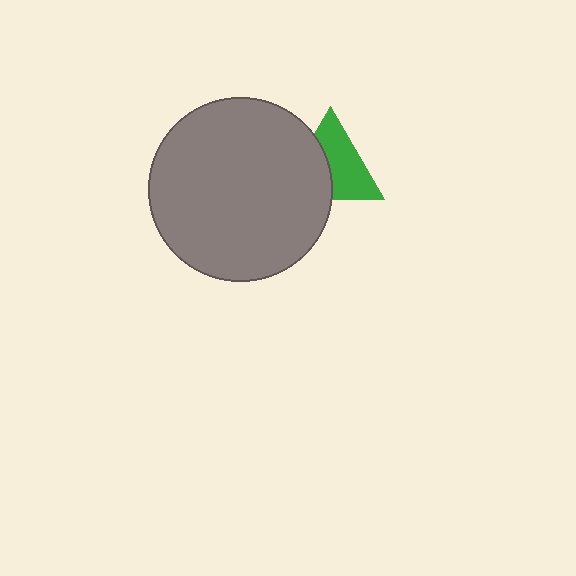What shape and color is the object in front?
The object in front is a gray circle.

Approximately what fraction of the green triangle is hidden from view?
Roughly 42% of the green triangle is hidden behind the gray circle.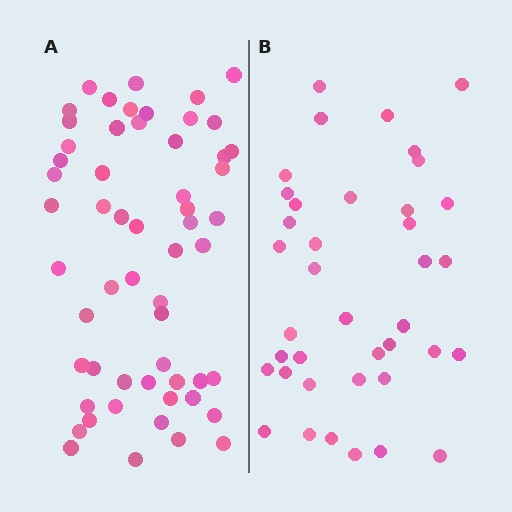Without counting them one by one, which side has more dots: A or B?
Region A (the left region) has more dots.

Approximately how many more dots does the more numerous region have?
Region A has approximately 20 more dots than region B.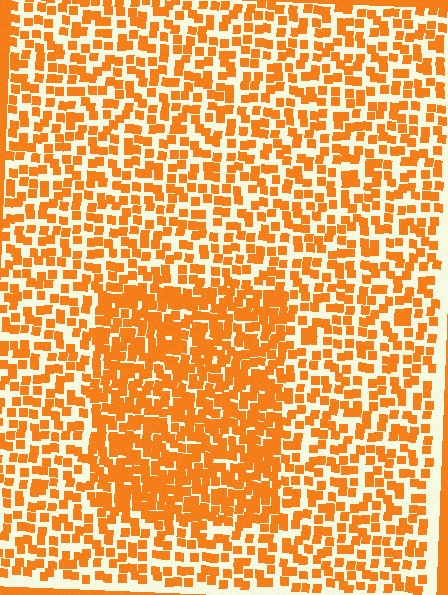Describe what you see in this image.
The image contains small orange elements arranged at two different densities. A rectangle-shaped region is visible where the elements are more densely packed than the surrounding area.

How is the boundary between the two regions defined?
The boundary is defined by a change in element density (approximately 1.8x ratio). All elements are the same color, size, and shape.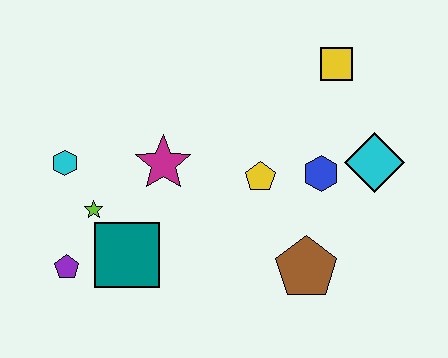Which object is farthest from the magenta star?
The cyan diamond is farthest from the magenta star.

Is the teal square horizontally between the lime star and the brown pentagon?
Yes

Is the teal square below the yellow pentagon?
Yes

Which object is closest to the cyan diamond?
The blue hexagon is closest to the cyan diamond.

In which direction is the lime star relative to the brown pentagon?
The lime star is to the left of the brown pentagon.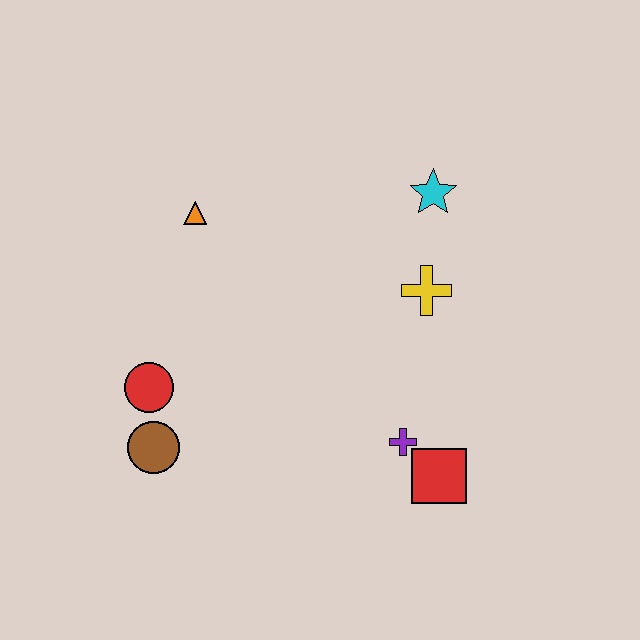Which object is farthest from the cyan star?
The brown circle is farthest from the cyan star.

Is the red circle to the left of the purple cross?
Yes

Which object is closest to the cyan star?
The yellow cross is closest to the cyan star.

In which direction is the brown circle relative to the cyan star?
The brown circle is to the left of the cyan star.